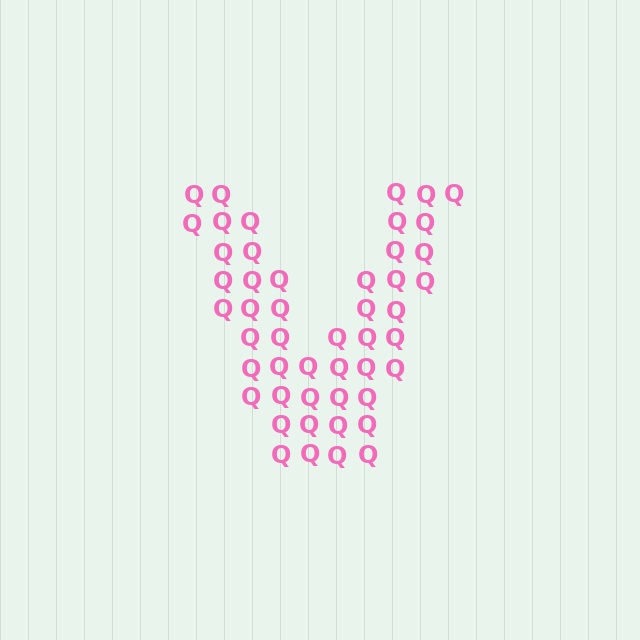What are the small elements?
The small elements are letter Q's.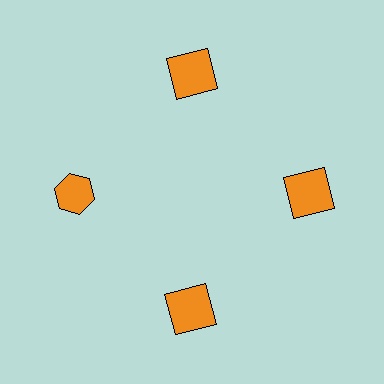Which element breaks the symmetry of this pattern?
The orange hexagon at roughly the 9 o'clock position breaks the symmetry. All other shapes are orange squares.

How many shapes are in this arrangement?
There are 4 shapes arranged in a ring pattern.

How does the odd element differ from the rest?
It has a different shape: hexagon instead of square.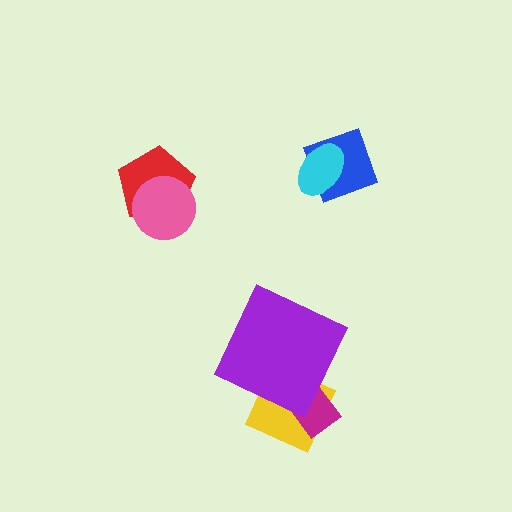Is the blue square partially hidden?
Yes, it is partially covered by another shape.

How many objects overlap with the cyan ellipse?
1 object overlaps with the cyan ellipse.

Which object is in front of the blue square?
The cyan ellipse is in front of the blue square.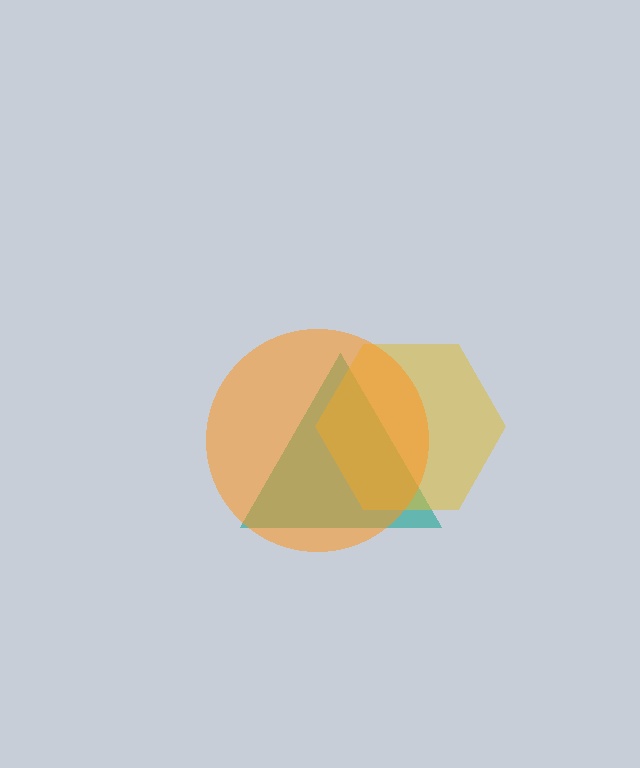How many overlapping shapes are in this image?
There are 3 overlapping shapes in the image.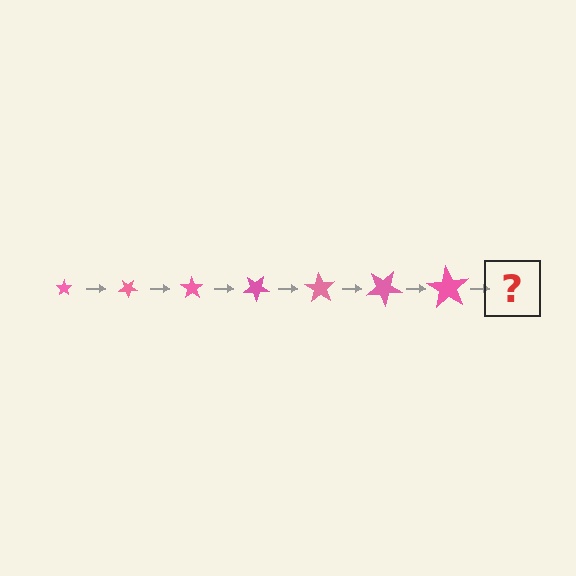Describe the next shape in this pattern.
It should be a star, larger than the previous one and rotated 245 degrees from the start.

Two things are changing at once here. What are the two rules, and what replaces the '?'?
The two rules are that the star grows larger each step and it rotates 35 degrees each step. The '?' should be a star, larger than the previous one and rotated 245 degrees from the start.